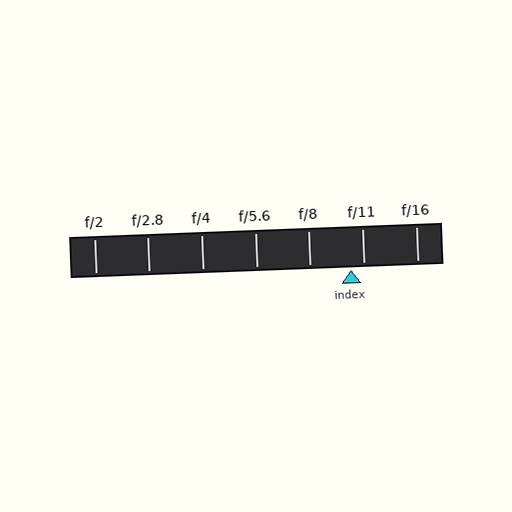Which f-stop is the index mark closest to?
The index mark is closest to f/11.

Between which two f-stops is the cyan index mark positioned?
The index mark is between f/8 and f/11.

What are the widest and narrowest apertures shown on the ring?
The widest aperture shown is f/2 and the narrowest is f/16.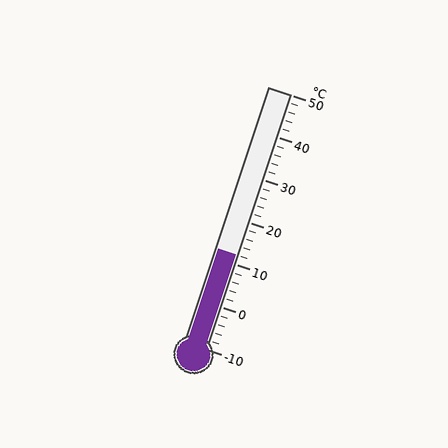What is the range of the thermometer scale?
The thermometer scale ranges from -10°C to 50°C.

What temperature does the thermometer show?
The thermometer shows approximately 12°C.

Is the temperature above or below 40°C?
The temperature is below 40°C.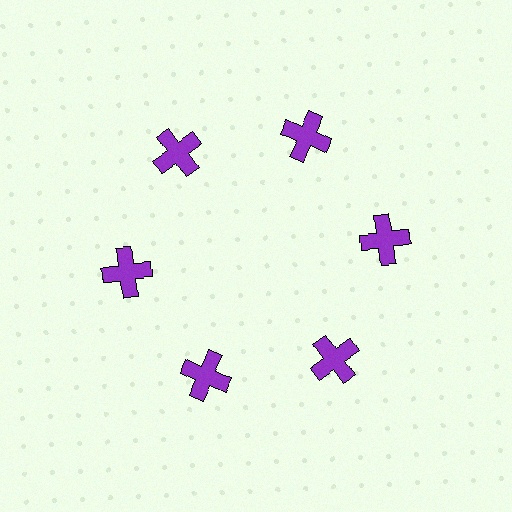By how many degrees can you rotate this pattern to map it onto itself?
The pattern maps onto itself every 60 degrees of rotation.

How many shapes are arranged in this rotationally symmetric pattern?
There are 6 shapes, arranged in 6 groups of 1.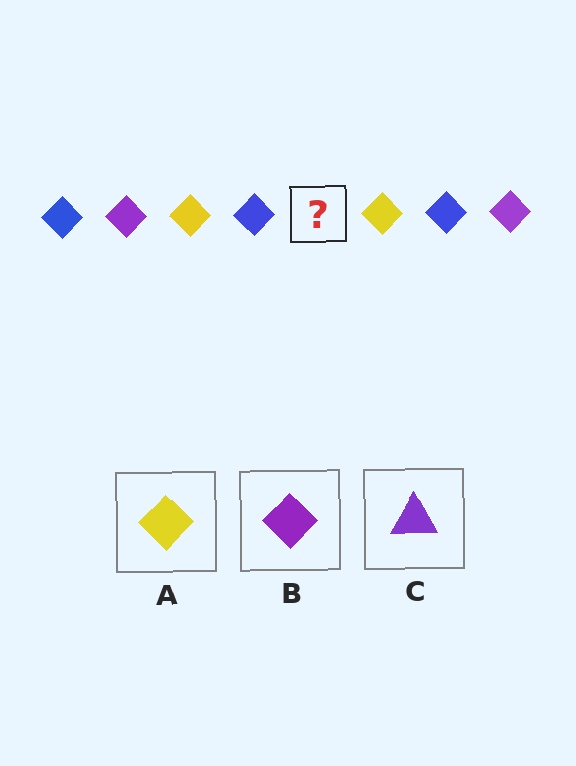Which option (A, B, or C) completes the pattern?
B.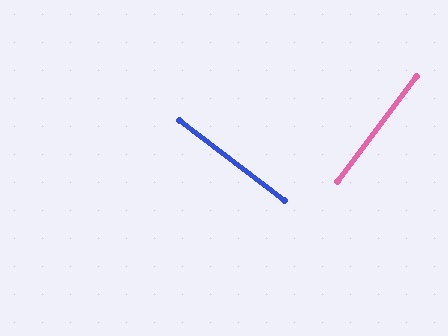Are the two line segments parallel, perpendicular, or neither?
Perpendicular — they meet at approximately 90°.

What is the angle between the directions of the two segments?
Approximately 90 degrees.